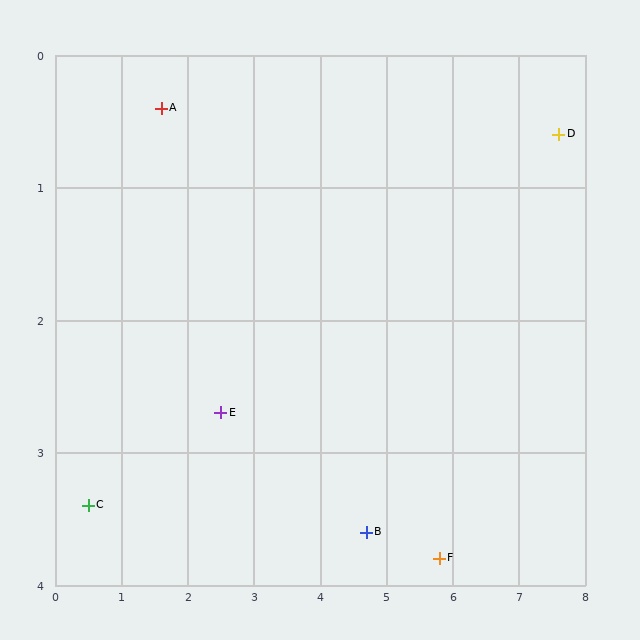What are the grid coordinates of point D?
Point D is at approximately (7.6, 0.6).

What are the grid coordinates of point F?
Point F is at approximately (5.8, 3.8).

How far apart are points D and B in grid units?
Points D and B are about 4.2 grid units apart.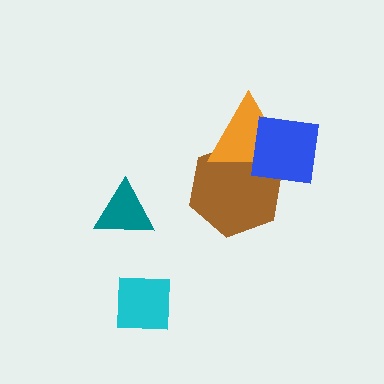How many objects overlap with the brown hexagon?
2 objects overlap with the brown hexagon.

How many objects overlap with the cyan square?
0 objects overlap with the cyan square.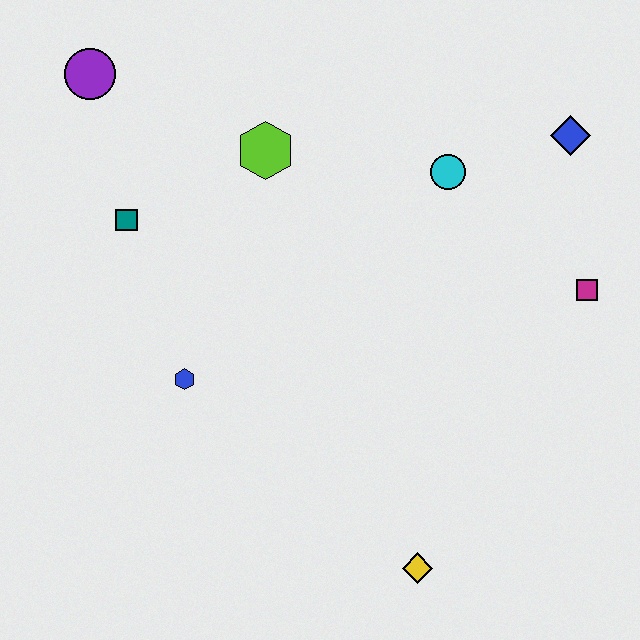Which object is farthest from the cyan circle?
The yellow diamond is farthest from the cyan circle.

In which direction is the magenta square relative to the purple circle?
The magenta square is to the right of the purple circle.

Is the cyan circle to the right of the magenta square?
No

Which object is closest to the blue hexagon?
The teal square is closest to the blue hexagon.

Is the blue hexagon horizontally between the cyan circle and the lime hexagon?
No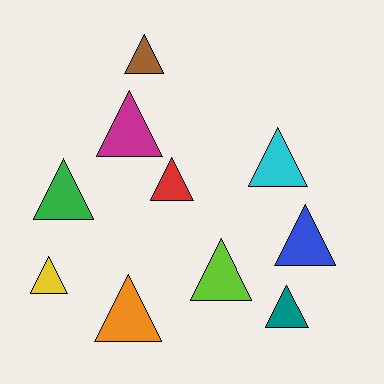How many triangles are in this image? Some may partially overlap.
There are 10 triangles.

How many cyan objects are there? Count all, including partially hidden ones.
There is 1 cyan object.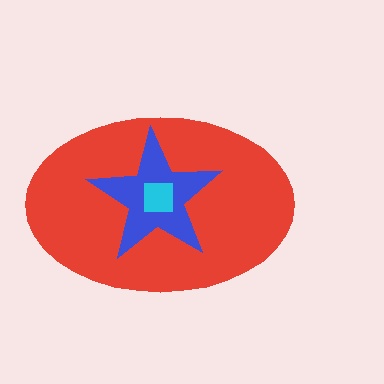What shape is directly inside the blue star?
The cyan square.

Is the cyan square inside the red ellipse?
Yes.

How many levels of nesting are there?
3.